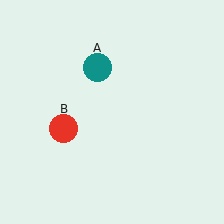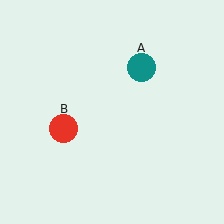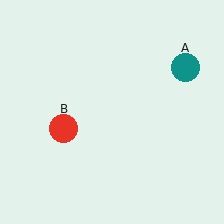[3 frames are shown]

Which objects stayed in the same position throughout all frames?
Red circle (object B) remained stationary.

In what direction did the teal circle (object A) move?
The teal circle (object A) moved right.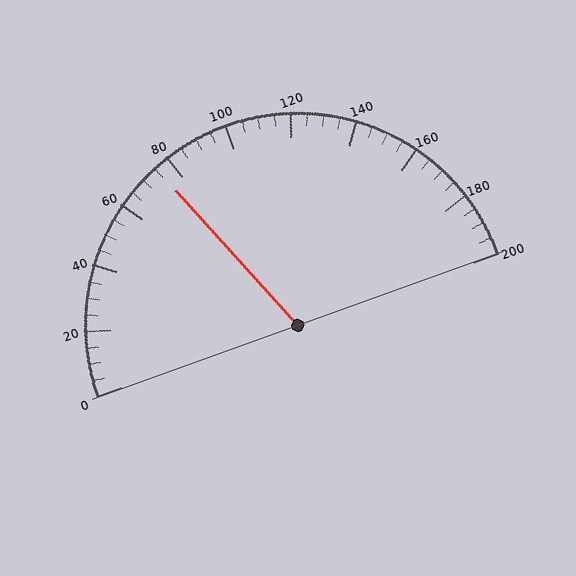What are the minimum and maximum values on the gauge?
The gauge ranges from 0 to 200.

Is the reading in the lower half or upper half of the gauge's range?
The reading is in the lower half of the range (0 to 200).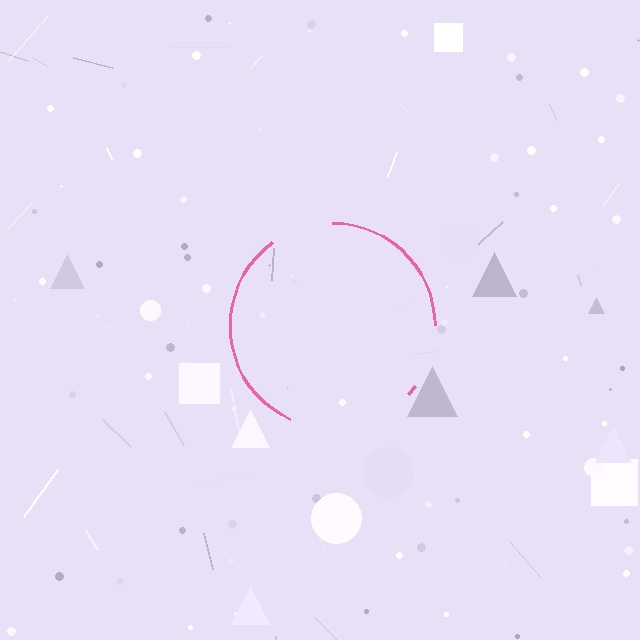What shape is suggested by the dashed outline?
The dashed outline suggests a circle.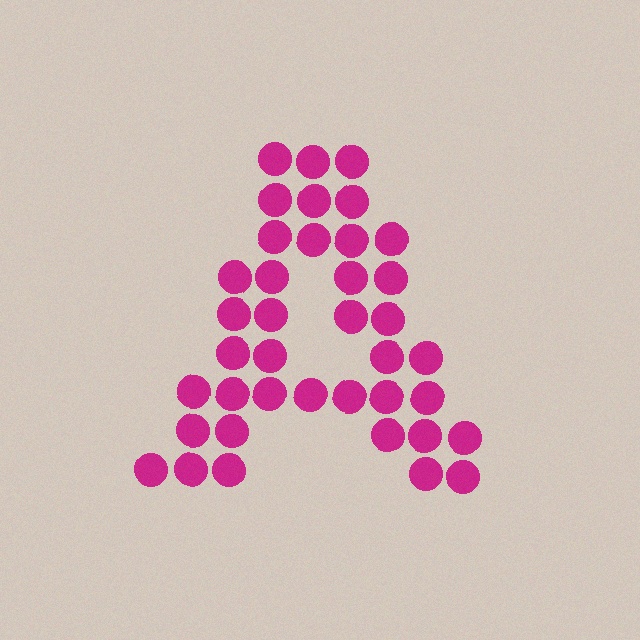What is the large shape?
The large shape is the letter A.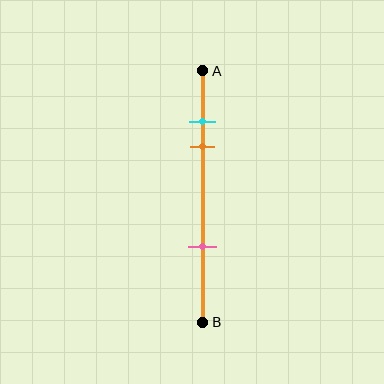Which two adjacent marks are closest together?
The cyan and orange marks are the closest adjacent pair.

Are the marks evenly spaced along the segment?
No, the marks are not evenly spaced.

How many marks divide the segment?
There are 3 marks dividing the segment.